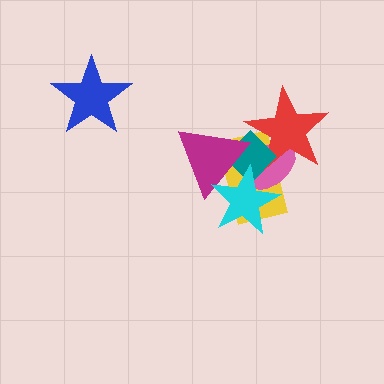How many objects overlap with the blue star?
0 objects overlap with the blue star.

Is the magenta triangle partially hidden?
Yes, it is partially covered by another shape.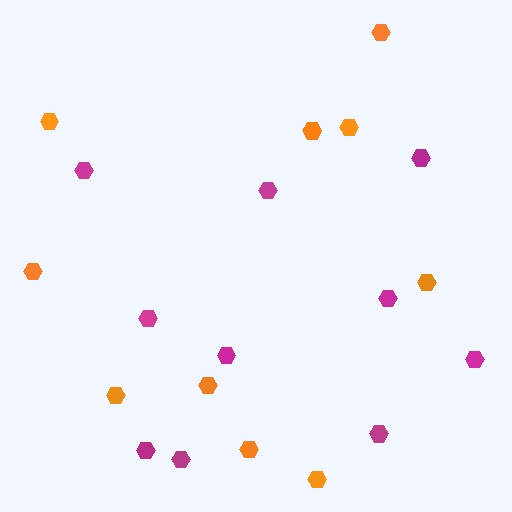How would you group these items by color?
There are 2 groups: one group of magenta hexagons (10) and one group of orange hexagons (10).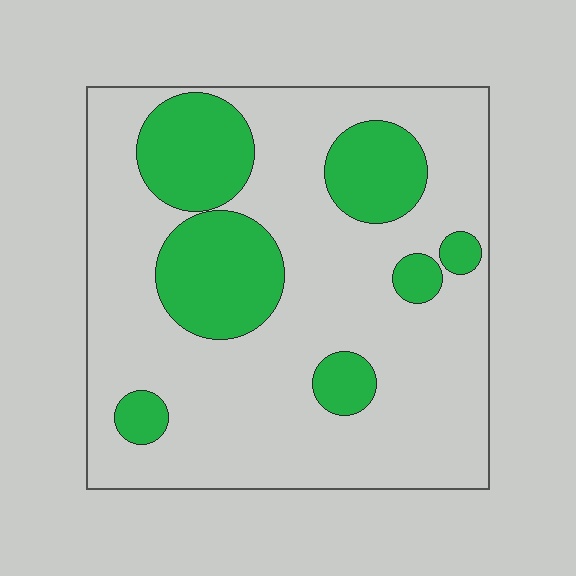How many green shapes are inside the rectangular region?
7.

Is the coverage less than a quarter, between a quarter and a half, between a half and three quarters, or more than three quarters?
Between a quarter and a half.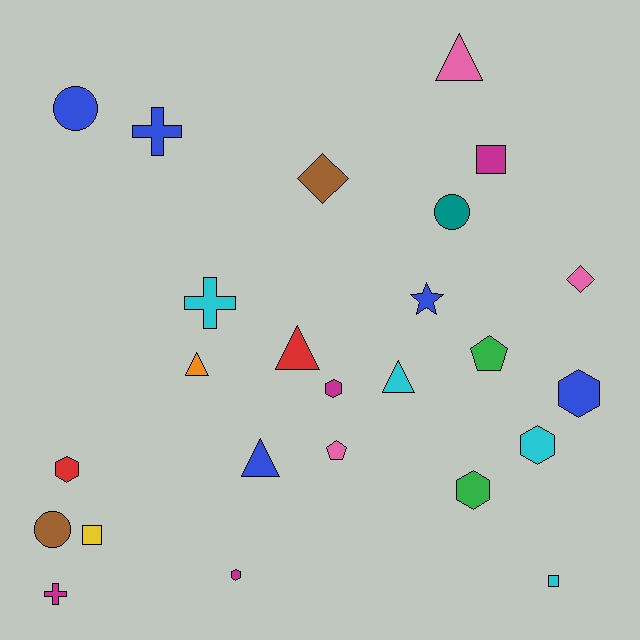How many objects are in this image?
There are 25 objects.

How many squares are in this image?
There are 3 squares.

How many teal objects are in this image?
There is 1 teal object.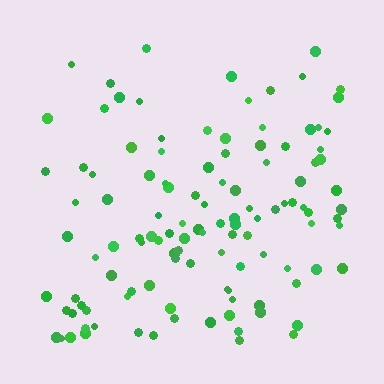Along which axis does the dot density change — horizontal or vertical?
Vertical.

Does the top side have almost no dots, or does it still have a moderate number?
Still a moderate number, just noticeably fewer than the bottom.